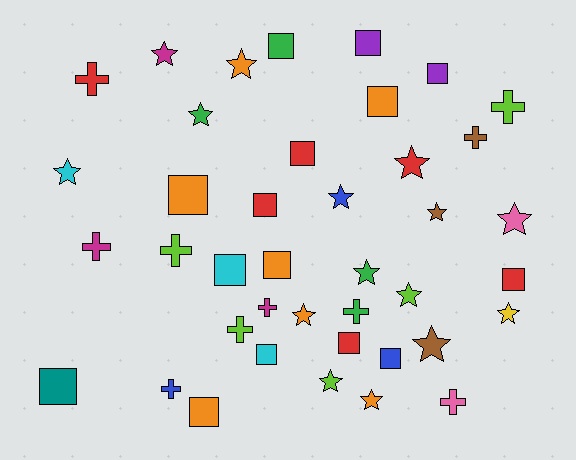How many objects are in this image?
There are 40 objects.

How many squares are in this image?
There are 15 squares.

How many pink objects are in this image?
There are 2 pink objects.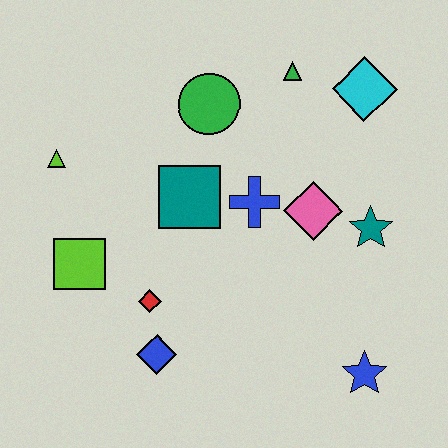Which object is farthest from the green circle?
The blue star is farthest from the green circle.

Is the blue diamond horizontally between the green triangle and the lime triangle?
Yes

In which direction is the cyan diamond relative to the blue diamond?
The cyan diamond is above the blue diamond.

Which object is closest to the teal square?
The blue cross is closest to the teal square.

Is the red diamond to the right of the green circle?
No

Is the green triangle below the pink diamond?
No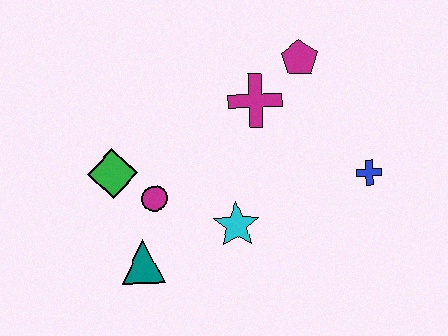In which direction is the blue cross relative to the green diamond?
The blue cross is to the right of the green diamond.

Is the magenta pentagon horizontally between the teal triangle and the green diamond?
No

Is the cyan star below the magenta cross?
Yes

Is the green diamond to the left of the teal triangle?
Yes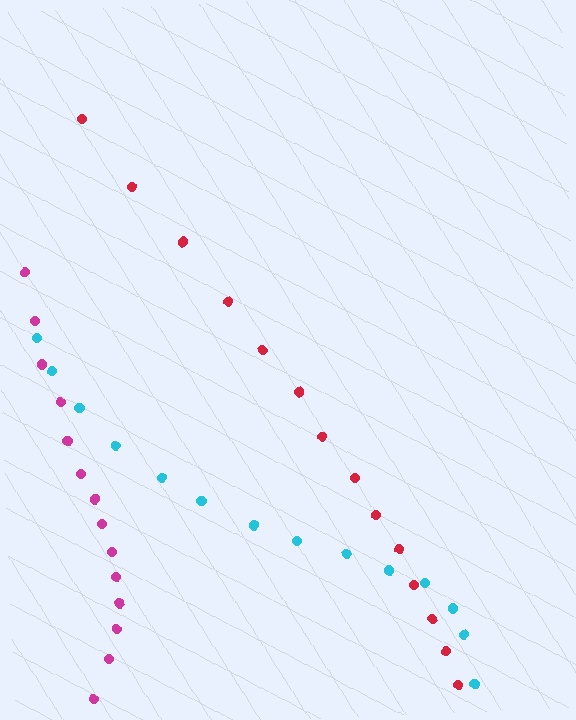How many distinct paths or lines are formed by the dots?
There are 3 distinct paths.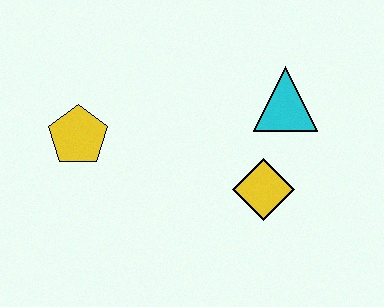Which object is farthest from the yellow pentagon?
The cyan triangle is farthest from the yellow pentagon.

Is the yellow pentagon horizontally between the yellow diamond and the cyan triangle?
No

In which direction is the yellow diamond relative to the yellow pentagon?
The yellow diamond is to the right of the yellow pentagon.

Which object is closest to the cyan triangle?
The yellow diamond is closest to the cyan triangle.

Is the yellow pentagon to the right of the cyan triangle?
No